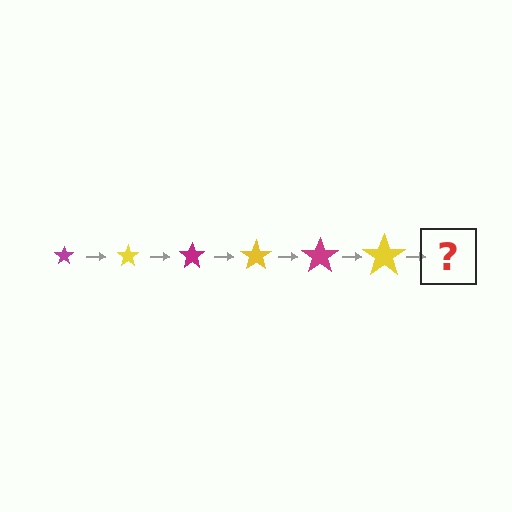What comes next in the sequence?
The next element should be a magenta star, larger than the previous one.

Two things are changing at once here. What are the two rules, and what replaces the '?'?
The two rules are that the star grows larger each step and the color cycles through magenta and yellow. The '?' should be a magenta star, larger than the previous one.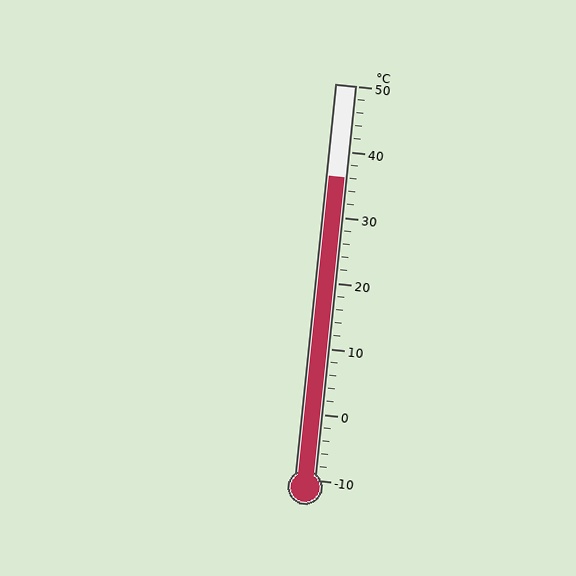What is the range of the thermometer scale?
The thermometer scale ranges from -10°C to 50°C.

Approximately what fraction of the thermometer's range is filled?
The thermometer is filled to approximately 75% of its range.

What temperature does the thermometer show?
The thermometer shows approximately 36°C.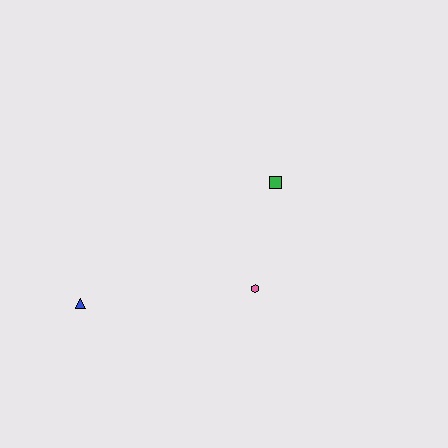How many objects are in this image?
There are 3 objects.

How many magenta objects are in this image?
There are no magenta objects.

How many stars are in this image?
There are no stars.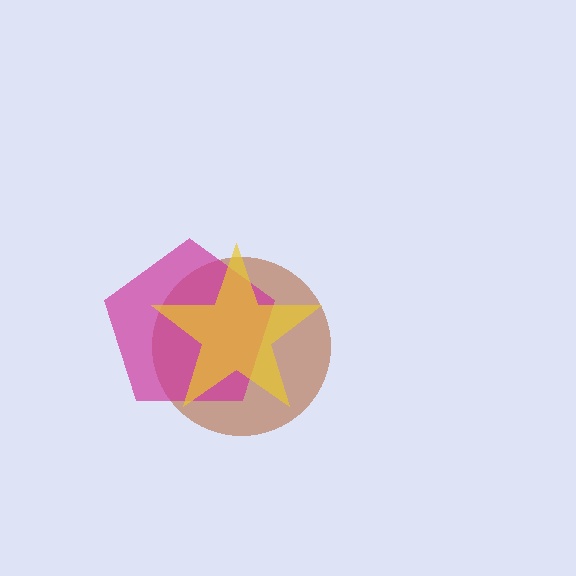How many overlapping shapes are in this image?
There are 3 overlapping shapes in the image.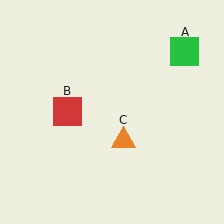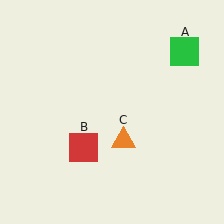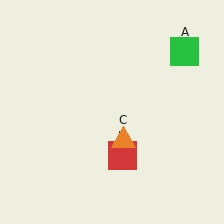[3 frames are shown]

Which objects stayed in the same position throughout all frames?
Green square (object A) and orange triangle (object C) remained stationary.